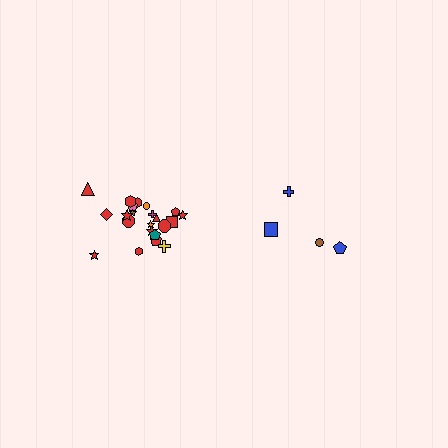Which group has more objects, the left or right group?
The left group.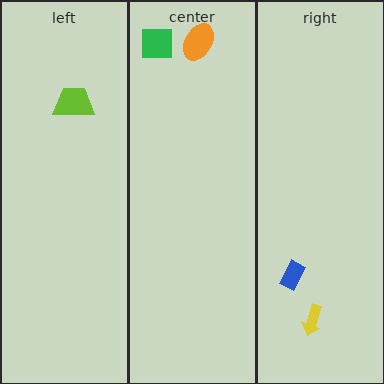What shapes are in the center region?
The green square, the orange ellipse.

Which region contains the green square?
The center region.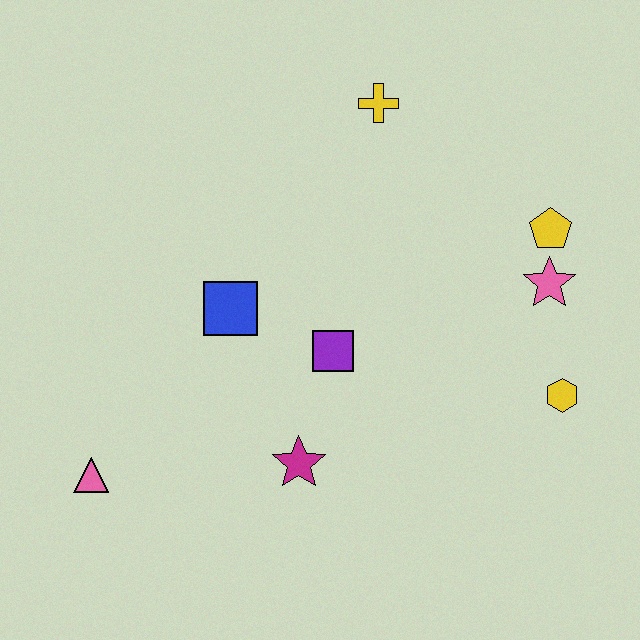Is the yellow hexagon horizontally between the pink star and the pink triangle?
No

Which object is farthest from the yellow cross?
The pink triangle is farthest from the yellow cross.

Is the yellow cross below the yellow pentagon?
No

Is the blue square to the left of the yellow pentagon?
Yes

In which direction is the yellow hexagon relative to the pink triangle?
The yellow hexagon is to the right of the pink triangle.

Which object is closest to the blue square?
The purple square is closest to the blue square.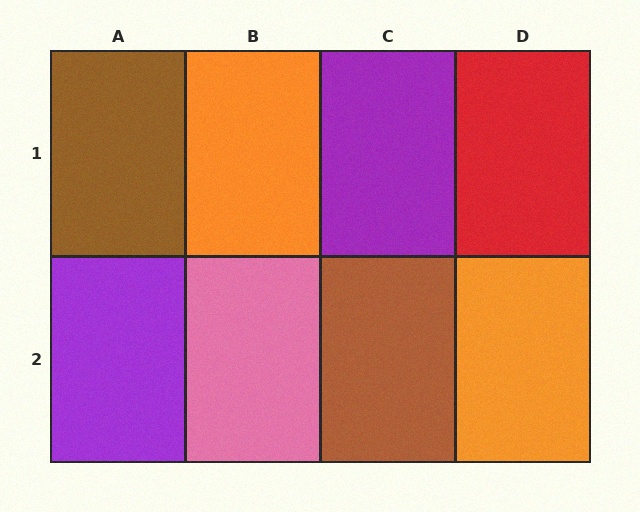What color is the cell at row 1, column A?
Brown.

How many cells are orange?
2 cells are orange.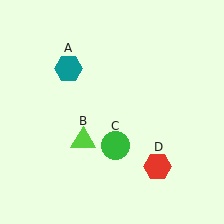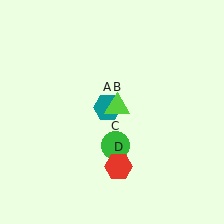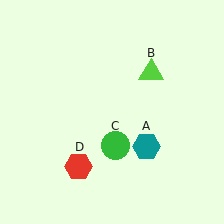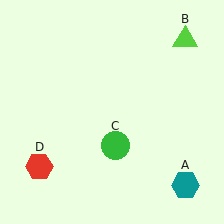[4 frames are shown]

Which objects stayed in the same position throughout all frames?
Green circle (object C) remained stationary.